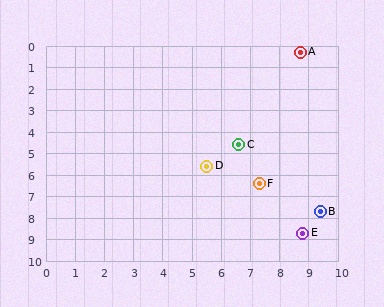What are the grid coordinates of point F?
Point F is at approximately (7.3, 6.4).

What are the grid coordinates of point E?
Point E is at approximately (8.8, 8.7).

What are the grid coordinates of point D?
Point D is at approximately (5.5, 5.6).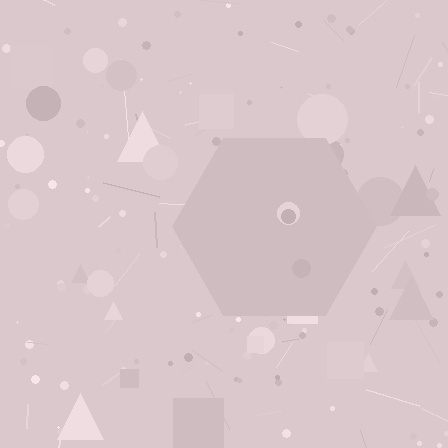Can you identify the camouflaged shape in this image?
The camouflaged shape is a hexagon.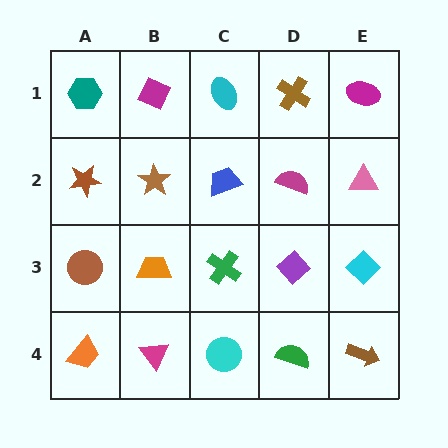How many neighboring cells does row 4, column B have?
3.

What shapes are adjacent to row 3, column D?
A magenta semicircle (row 2, column D), a green semicircle (row 4, column D), a green cross (row 3, column C), a cyan diamond (row 3, column E).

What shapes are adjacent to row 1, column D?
A magenta semicircle (row 2, column D), a cyan ellipse (row 1, column C), a magenta ellipse (row 1, column E).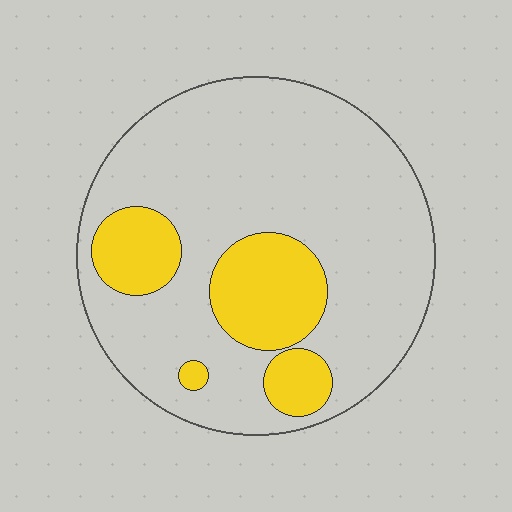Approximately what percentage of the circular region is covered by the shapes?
Approximately 20%.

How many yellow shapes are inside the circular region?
4.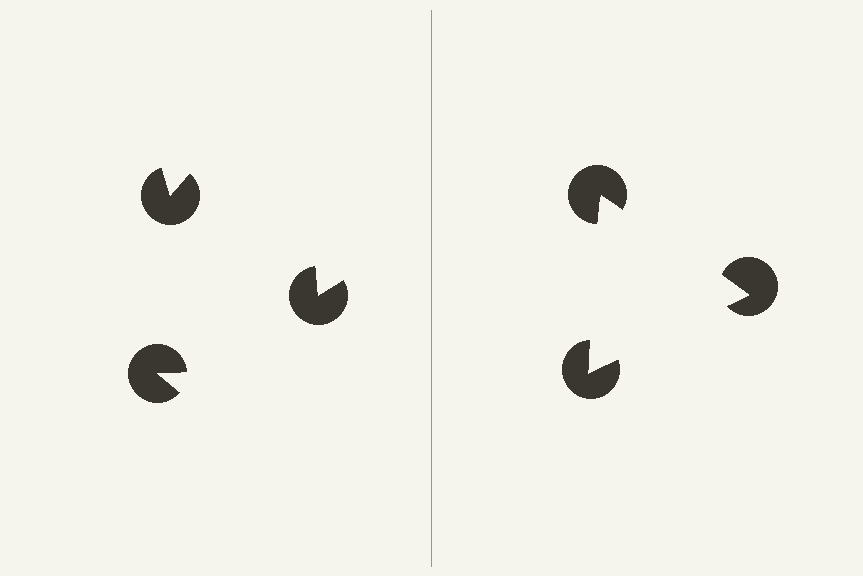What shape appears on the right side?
An illusory triangle.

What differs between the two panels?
The pac-man discs are positioned identically on both sides; only the wedge orientations differ. On the right they align to a triangle; on the left they are misaligned.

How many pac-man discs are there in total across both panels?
6 — 3 on each side.